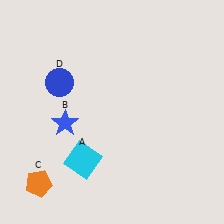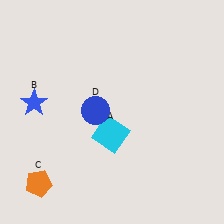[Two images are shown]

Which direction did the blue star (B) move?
The blue star (B) moved left.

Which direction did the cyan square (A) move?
The cyan square (A) moved right.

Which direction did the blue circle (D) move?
The blue circle (D) moved right.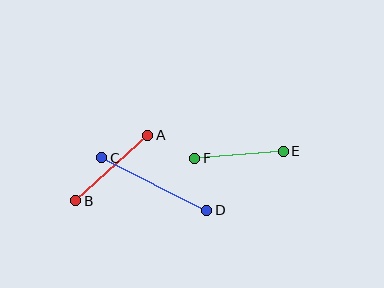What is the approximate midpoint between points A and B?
The midpoint is at approximately (112, 168) pixels.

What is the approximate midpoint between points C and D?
The midpoint is at approximately (154, 184) pixels.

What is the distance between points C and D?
The distance is approximately 117 pixels.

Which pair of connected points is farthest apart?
Points C and D are farthest apart.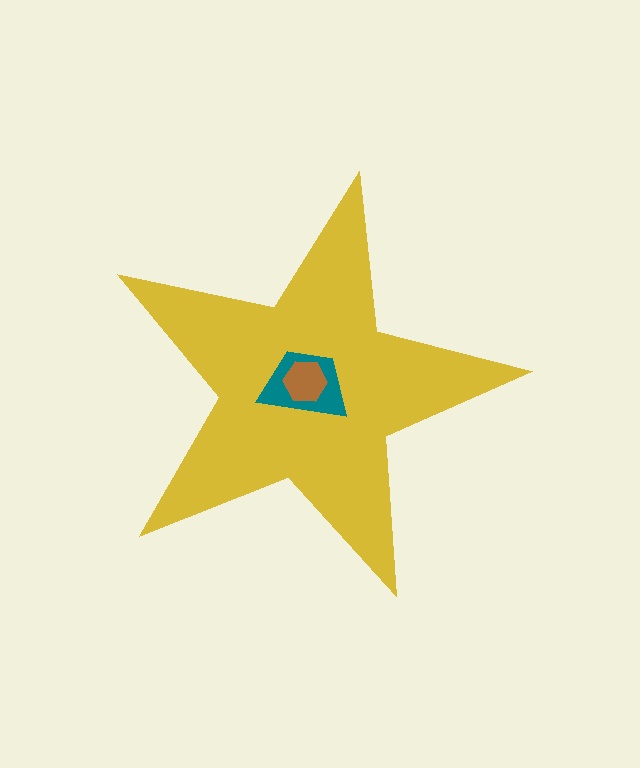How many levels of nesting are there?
3.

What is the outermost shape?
The yellow star.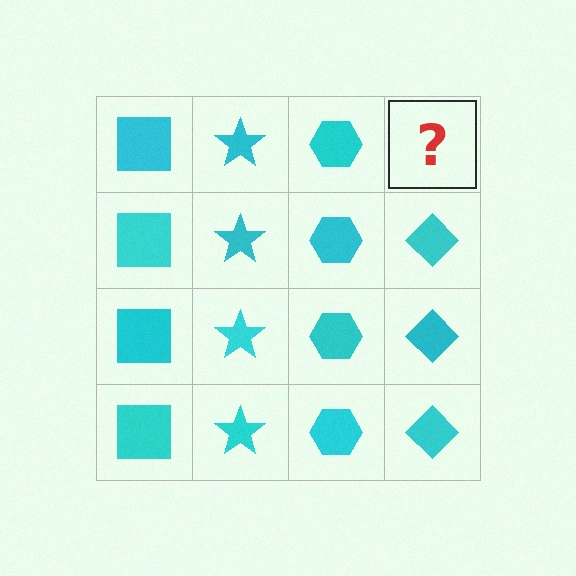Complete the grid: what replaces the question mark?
The question mark should be replaced with a cyan diamond.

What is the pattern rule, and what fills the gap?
The rule is that each column has a consistent shape. The gap should be filled with a cyan diamond.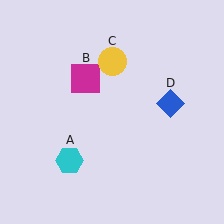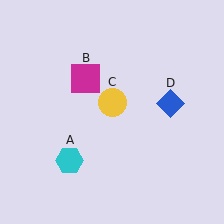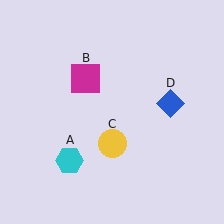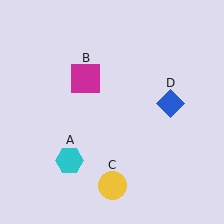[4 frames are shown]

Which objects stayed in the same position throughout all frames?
Cyan hexagon (object A) and magenta square (object B) and blue diamond (object D) remained stationary.